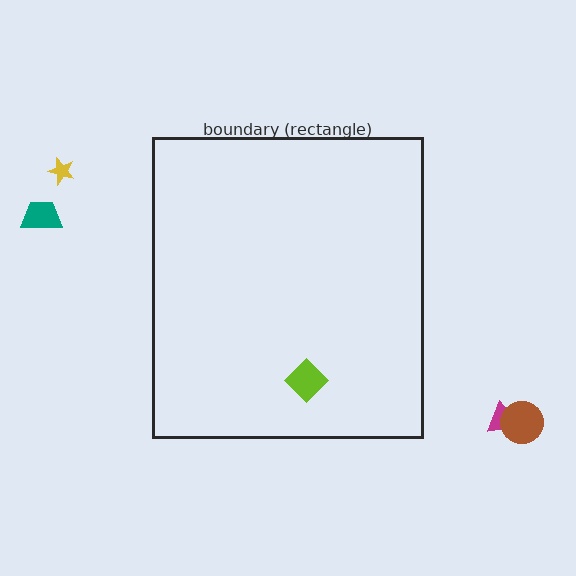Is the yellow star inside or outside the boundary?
Outside.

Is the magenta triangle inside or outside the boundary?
Outside.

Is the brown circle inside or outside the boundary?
Outside.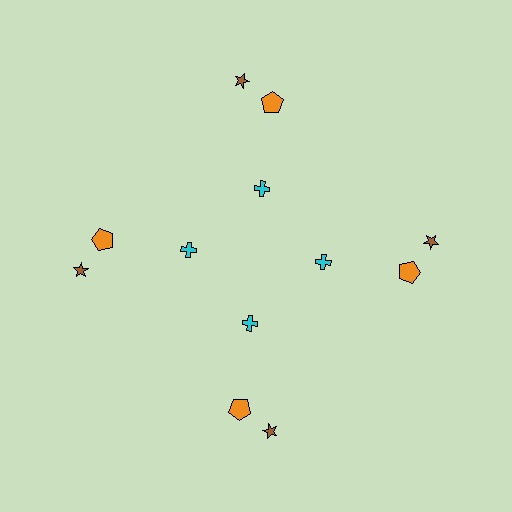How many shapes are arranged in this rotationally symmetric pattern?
There are 12 shapes, arranged in 4 groups of 3.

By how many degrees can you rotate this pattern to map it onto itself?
The pattern maps onto itself every 90 degrees of rotation.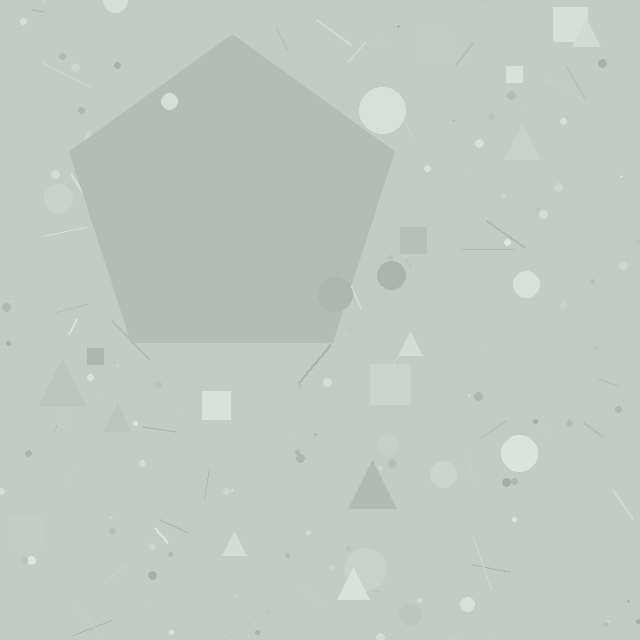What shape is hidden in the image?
A pentagon is hidden in the image.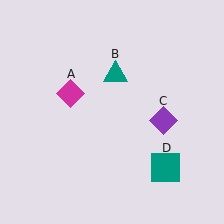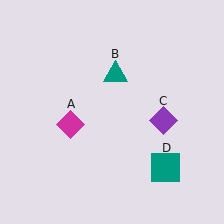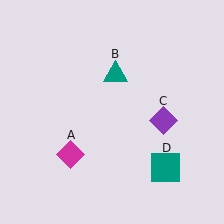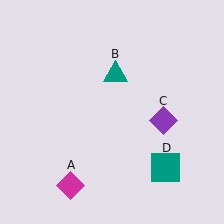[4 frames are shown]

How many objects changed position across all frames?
1 object changed position: magenta diamond (object A).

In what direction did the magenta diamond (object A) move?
The magenta diamond (object A) moved down.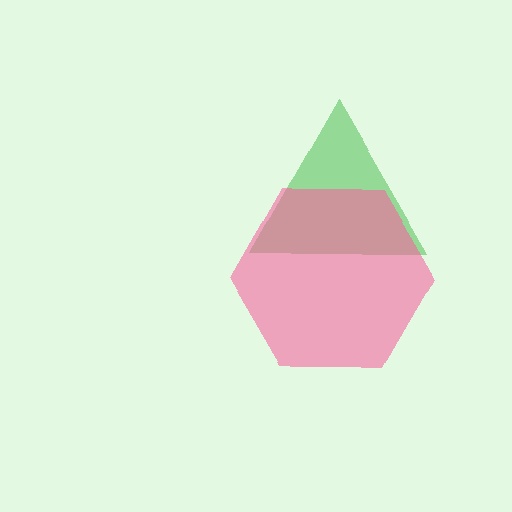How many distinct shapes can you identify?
There are 2 distinct shapes: a green triangle, a pink hexagon.